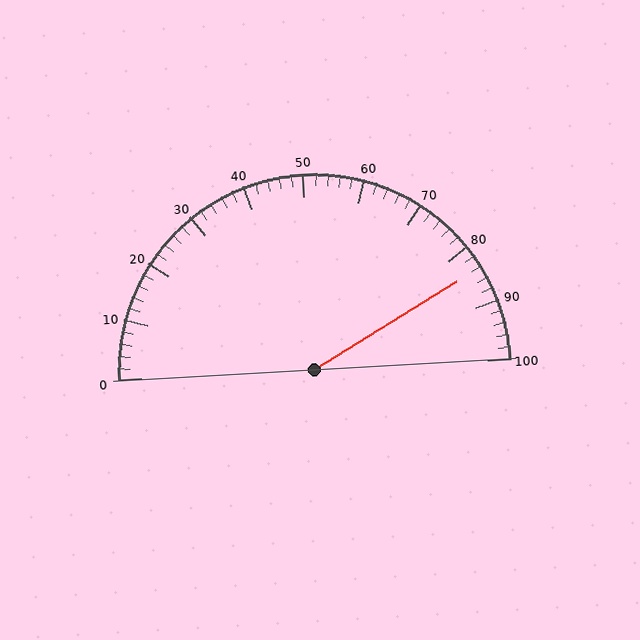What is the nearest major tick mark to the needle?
The nearest major tick mark is 80.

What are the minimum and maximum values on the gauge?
The gauge ranges from 0 to 100.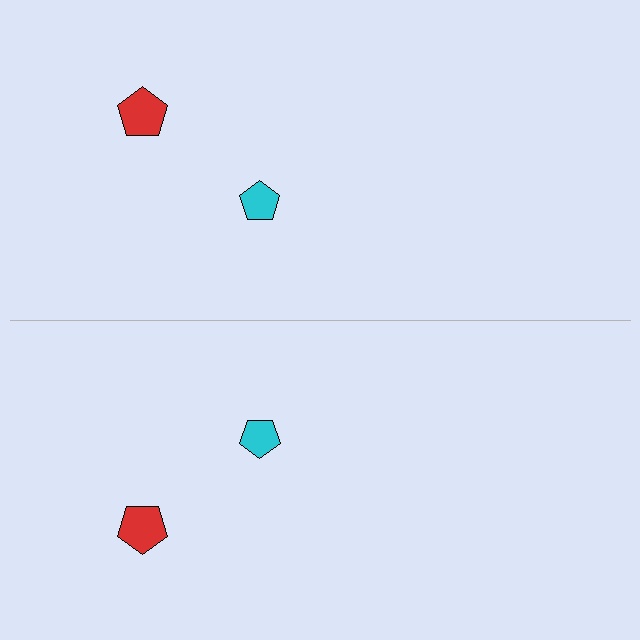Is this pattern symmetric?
Yes, this pattern has bilateral (reflection) symmetry.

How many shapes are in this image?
There are 4 shapes in this image.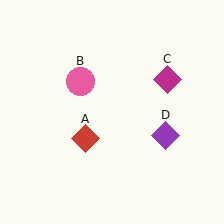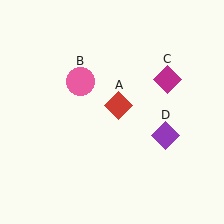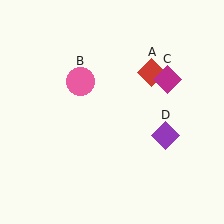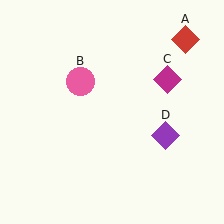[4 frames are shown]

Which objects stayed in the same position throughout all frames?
Pink circle (object B) and magenta diamond (object C) and purple diamond (object D) remained stationary.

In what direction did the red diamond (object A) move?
The red diamond (object A) moved up and to the right.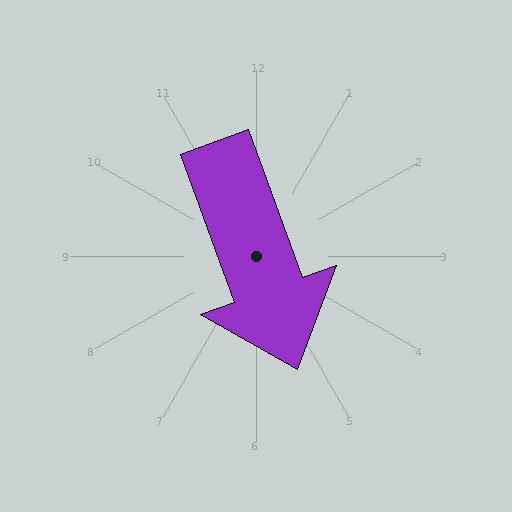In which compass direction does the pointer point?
South.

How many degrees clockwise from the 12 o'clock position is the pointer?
Approximately 160 degrees.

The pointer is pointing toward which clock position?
Roughly 5 o'clock.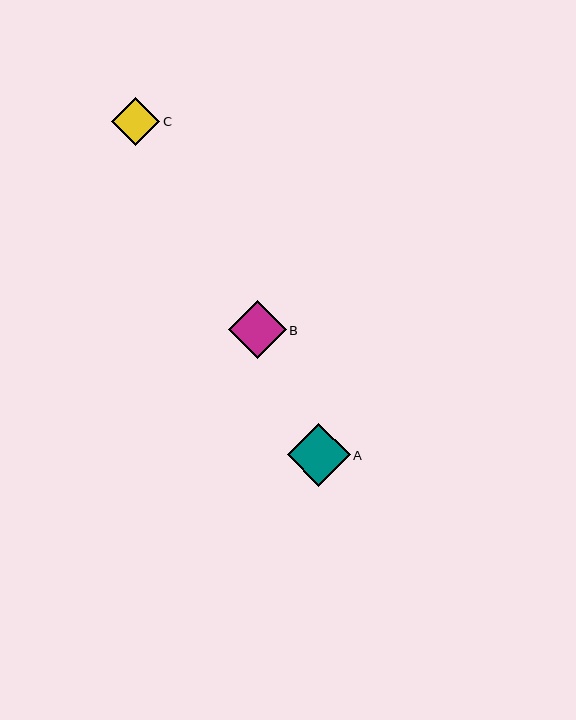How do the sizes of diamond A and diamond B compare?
Diamond A and diamond B are approximately the same size.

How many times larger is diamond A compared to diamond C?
Diamond A is approximately 1.3 times the size of diamond C.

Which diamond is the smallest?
Diamond C is the smallest with a size of approximately 48 pixels.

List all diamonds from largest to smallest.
From largest to smallest: A, B, C.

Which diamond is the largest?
Diamond A is the largest with a size of approximately 63 pixels.